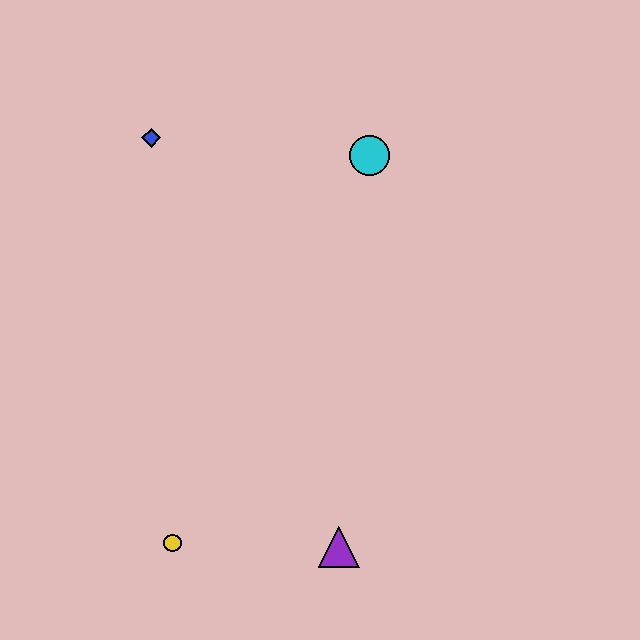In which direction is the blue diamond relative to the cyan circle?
The blue diamond is to the left of the cyan circle.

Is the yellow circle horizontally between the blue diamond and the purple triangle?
Yes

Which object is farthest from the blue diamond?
The purple triangle is farthest from the blue diamond.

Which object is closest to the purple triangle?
The yellow circle is closest to the purple triangle.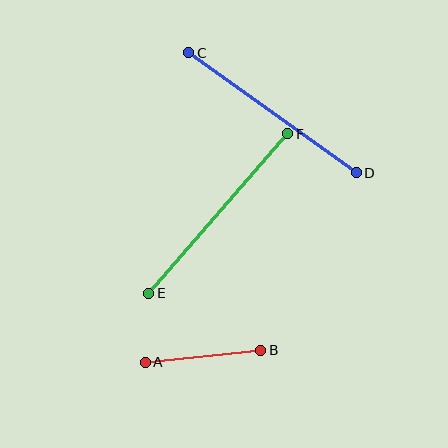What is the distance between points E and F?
The distance is approximately 212 pixels.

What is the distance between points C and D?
The distance is approximately 206 pixels.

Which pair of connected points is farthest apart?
Points E and F are farthest apart.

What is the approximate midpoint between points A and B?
The midpoint is at approximately (203, 356) pixels.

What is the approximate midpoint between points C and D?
The midpoint is at approximately (272, 113) pixels.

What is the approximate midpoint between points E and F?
The midpoint is at approximately (218, 214) pixels.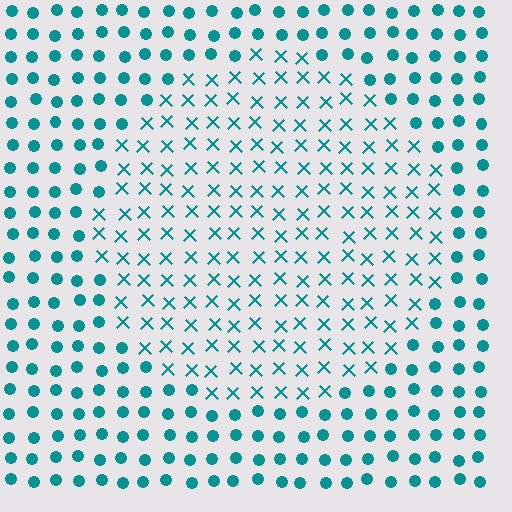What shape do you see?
I see a circle.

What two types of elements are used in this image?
The image uses X marks inside the circle region and circles outside it.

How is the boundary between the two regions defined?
The boundary is defined by a change in element shape: X marks inside vs. circles outside. All elements share the same color and spacing.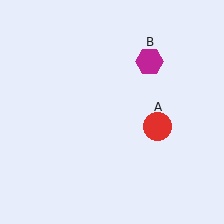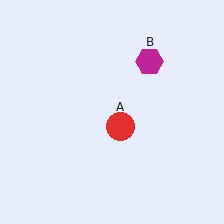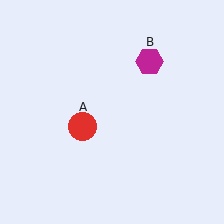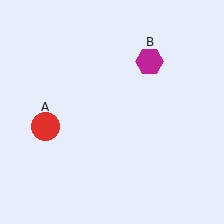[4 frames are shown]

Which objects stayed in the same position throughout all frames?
Magenta hexagon (object B) remained stationary.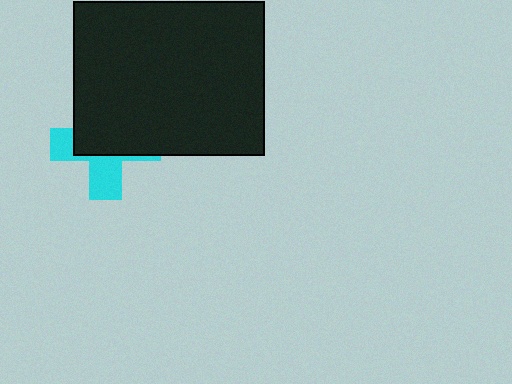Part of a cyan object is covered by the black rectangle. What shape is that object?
It is a cross.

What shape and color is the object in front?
The object in front is a black rectangle.